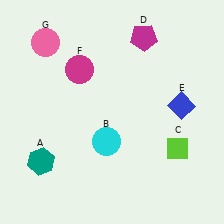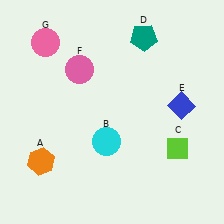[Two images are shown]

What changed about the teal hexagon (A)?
In Image 1, A is teal. In Image 2, it changed to orange.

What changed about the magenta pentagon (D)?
In Image 1, D is magenta. In Image 2, it changed to teal.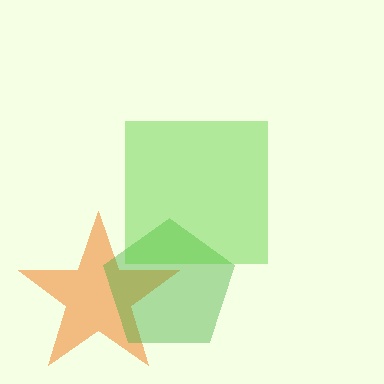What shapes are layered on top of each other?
The layered shapes are: an orange star, a green pentagon, a lime square.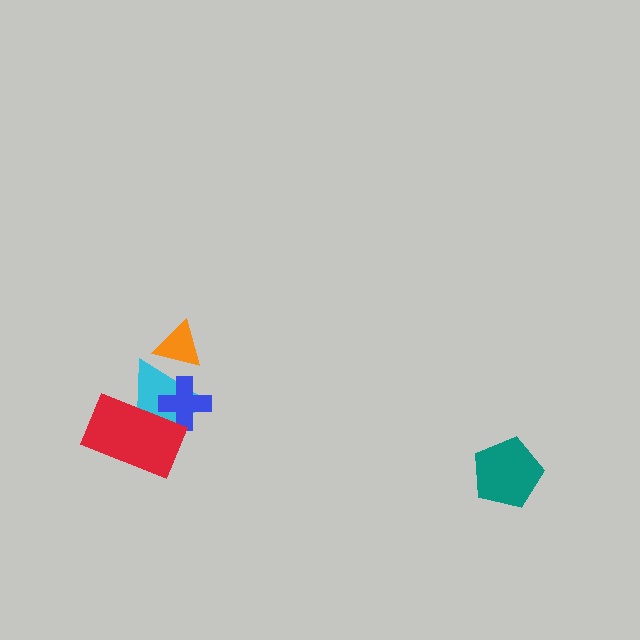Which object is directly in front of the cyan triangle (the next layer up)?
The blue cross is directly in front of the cyan triangle.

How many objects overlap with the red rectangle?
2 objects overlap with the red rectangle.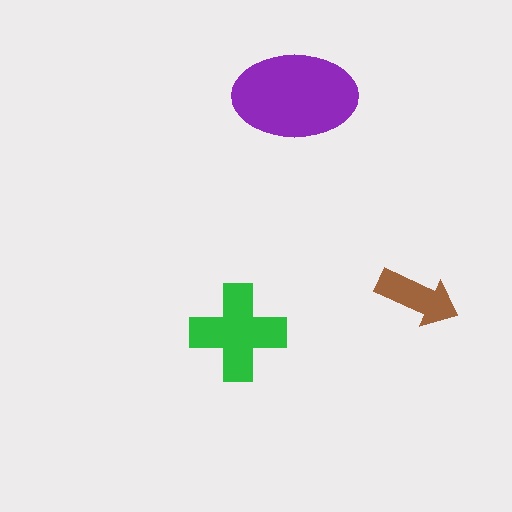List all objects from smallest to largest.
The brown arrow, the green cross, the purple ellipse.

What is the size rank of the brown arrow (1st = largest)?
3rd.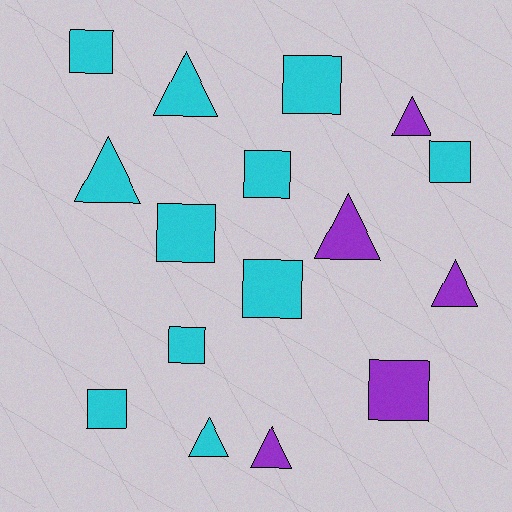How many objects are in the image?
There are 16 objects.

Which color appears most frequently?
Cyan, with 11 objects.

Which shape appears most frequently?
Square, with 9 objects.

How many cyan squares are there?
There are 8 cyan squares.